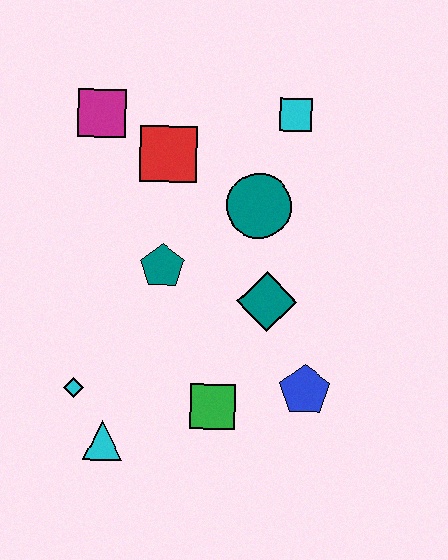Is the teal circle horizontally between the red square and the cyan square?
Yes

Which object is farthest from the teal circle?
The cyan triangle is farthest from the teal circle.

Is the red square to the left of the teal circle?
Yes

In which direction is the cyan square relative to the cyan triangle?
The cyan square is above the cyan triangle.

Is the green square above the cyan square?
No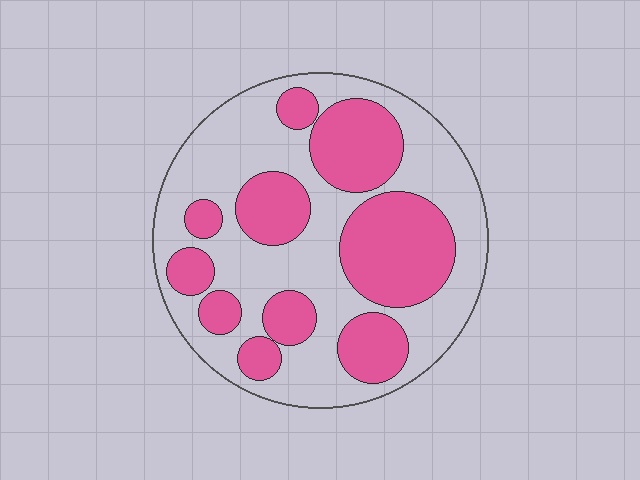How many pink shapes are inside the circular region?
10.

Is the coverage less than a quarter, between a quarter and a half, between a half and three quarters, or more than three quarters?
Between a quarter and a half.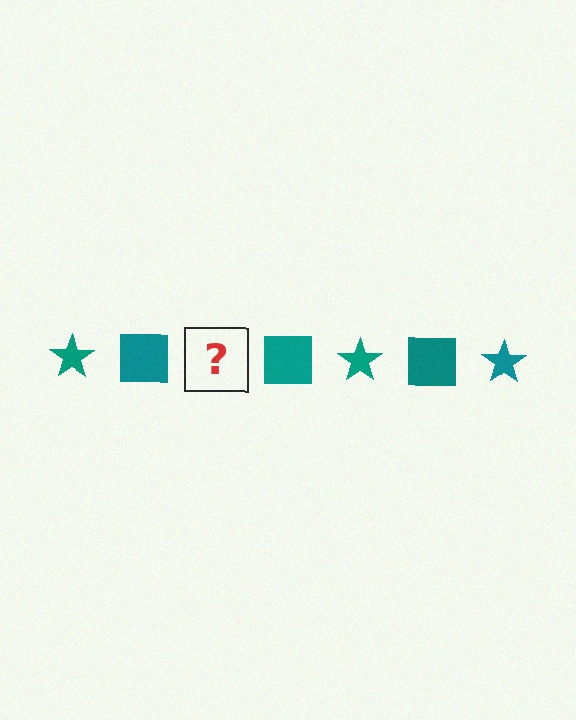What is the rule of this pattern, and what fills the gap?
The rule is that the pattern cycles through star, square shapes in teal. The gap should be filled with a teal star.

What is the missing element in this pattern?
The missing element is a teal star.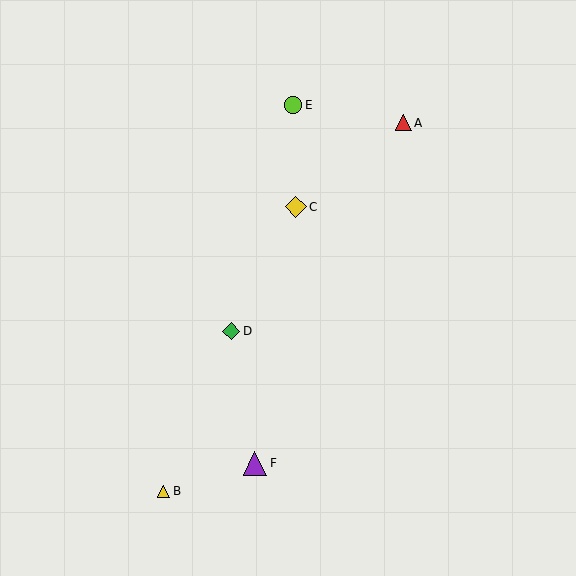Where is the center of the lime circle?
The center of the lime circle is at (293, 105).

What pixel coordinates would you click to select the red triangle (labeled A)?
Click at (403, 123) to select the red triangle A.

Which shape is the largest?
The purple triangle (labeled F) is the largest.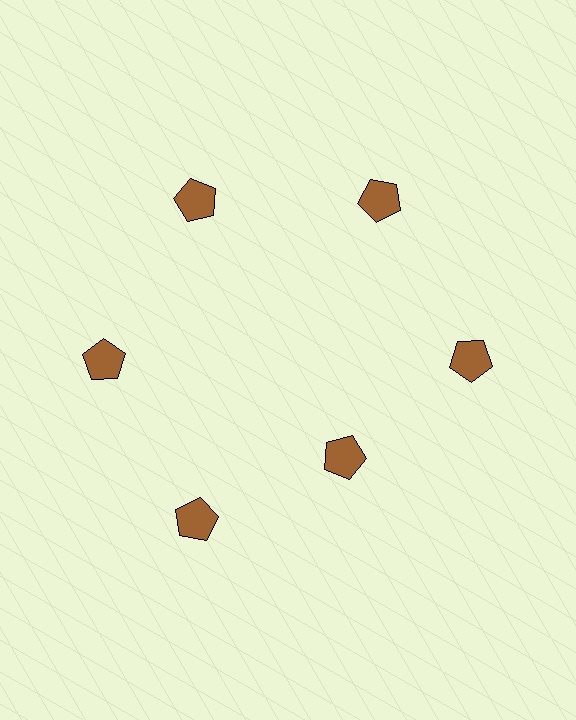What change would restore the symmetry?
The symmetry would be restored by moving it outward, back onto the ring so that all 6 pentagons sit at equal angles and equal distance from the center.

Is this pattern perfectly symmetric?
No. The 6 brown pentagons are arranged in a ring, but one element near the 5 o'clock position is pulled inward toward the center, breaking the 6-fold rotational symmetry.